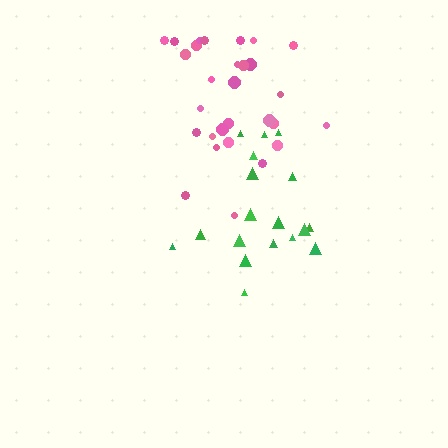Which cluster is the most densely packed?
Pink.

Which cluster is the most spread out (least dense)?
Green.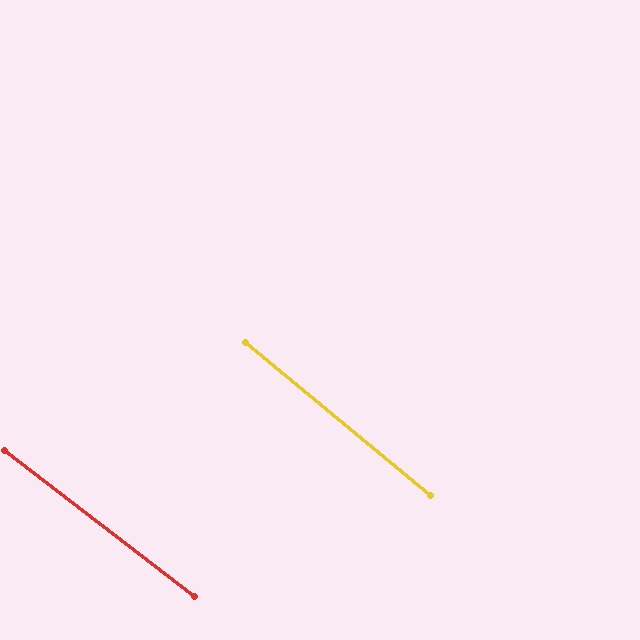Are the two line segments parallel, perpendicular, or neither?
Parallel — their directions differ by only 1.8°.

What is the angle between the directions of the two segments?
Approximately 2 degrees.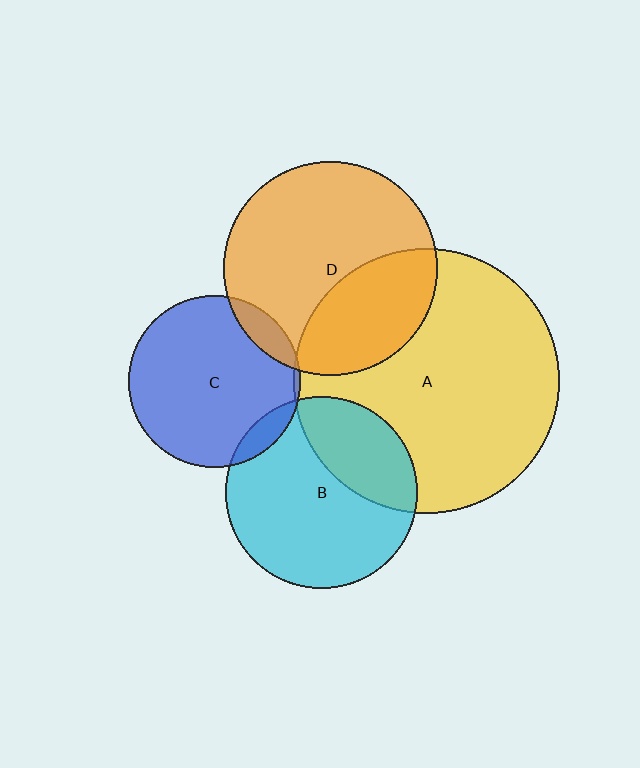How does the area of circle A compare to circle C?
Approximately 2.4 times.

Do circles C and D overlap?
Yes.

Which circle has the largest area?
Circle A (yellow).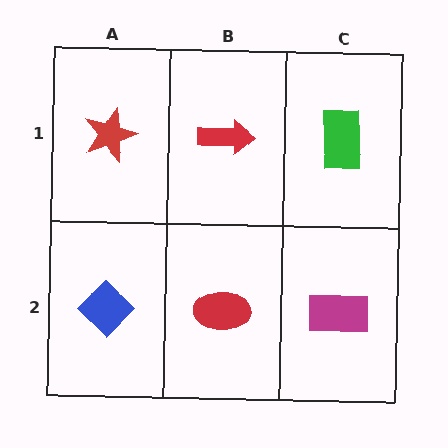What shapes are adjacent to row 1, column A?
A blue diamond (row 2, column A), a red arrow (row 1, column B).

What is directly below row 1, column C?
A magenta rectangle.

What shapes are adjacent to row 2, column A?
A red star (row 1, column A), a red ellipse (row 2, column B).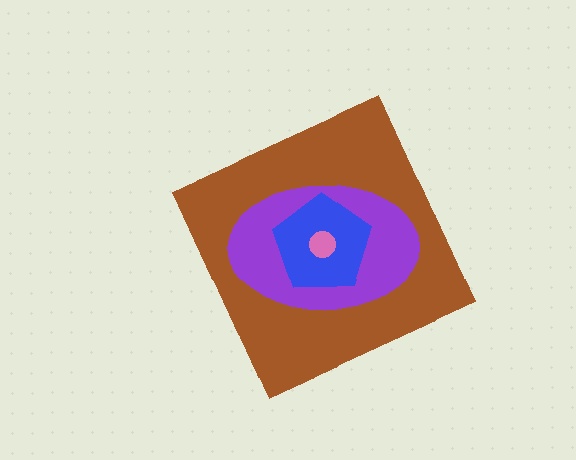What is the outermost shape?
The brown diamond.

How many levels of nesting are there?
4.